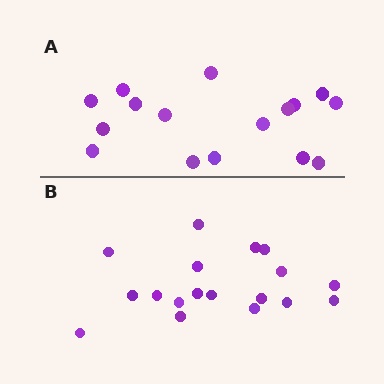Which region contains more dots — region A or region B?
Region B (the bottom region) has more dots.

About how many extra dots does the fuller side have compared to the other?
Region B has just a few more — roughly 2 or 3 more dots than region A.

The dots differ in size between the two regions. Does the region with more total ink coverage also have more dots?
No. Region A has more total ink coverage because its dots are larger, but region B actually contains more individual dots. Total area can be misleading — the number of items is what matters here.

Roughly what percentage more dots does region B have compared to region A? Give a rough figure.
About 10% more.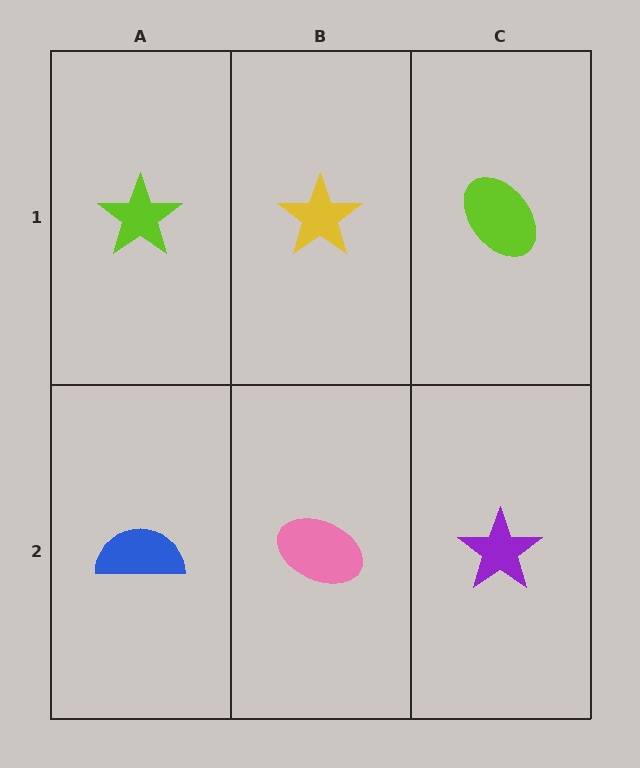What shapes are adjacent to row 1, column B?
A pink ellipse (row 2, column B), a lime star (row 1, column A), a lime ellipse (row 1, column C).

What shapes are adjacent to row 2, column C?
A lime ellipse (row 1, column C), a pink ellipse (row 2, column B).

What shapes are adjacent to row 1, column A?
A blue semicircle (row 2, column A), a yellow star (row 1, column B).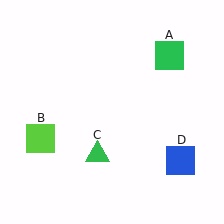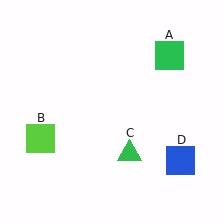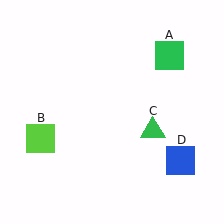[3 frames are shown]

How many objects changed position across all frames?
1 object changed position: green triangle (object C).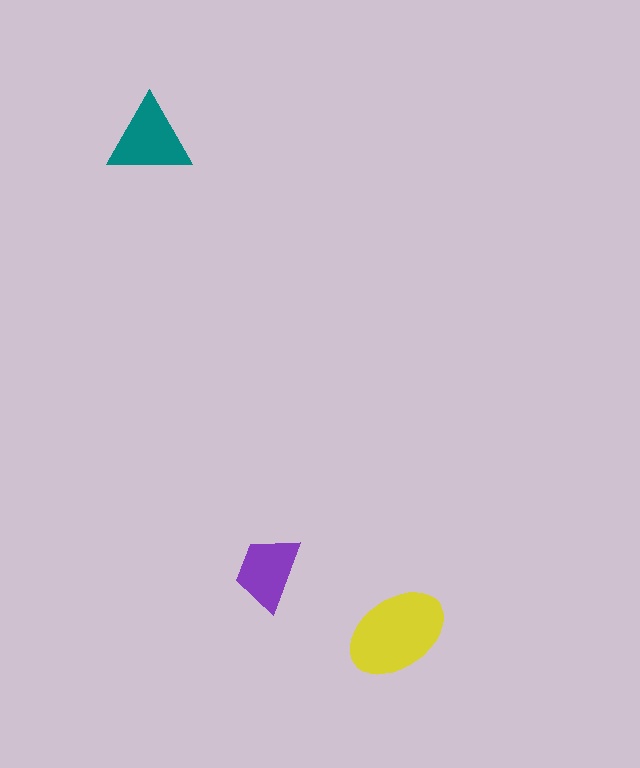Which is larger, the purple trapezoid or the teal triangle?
The teal triangle.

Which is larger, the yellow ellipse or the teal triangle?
The yellow ellipse.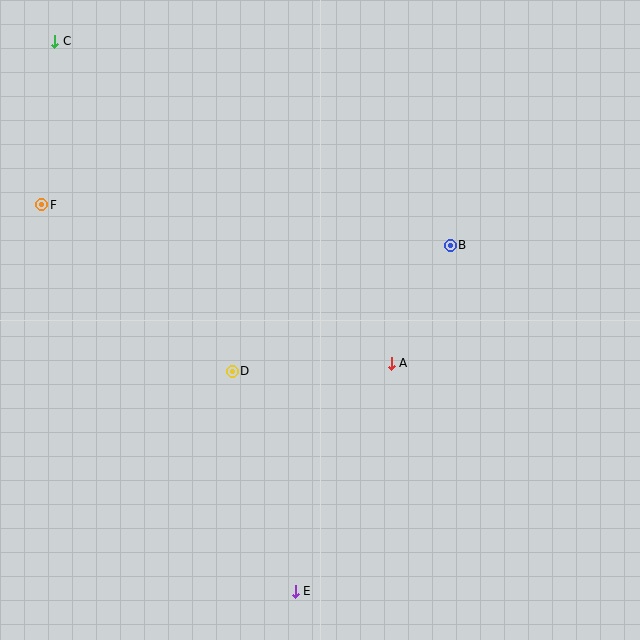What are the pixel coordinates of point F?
Point F is at (42, 205).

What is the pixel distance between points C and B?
The distance between C and B is 445 pixels.